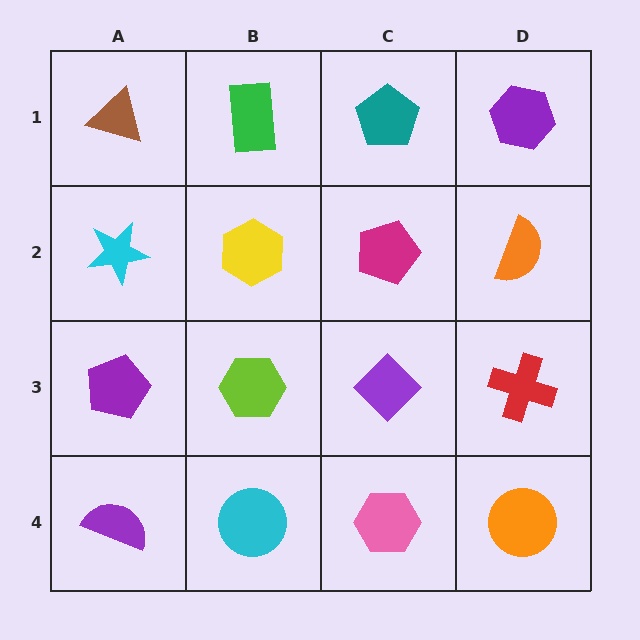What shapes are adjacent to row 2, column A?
A brown triangle (row 1, column A), a purple pentagon (row 3, column A), a yellow hexagon (row 2, column B).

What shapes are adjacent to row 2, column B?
A green rectangle (row 1, column B), a lime hexagon (row 3, column B), a cyan star (row 2, column A), a magenta pentagon (row 2, column C).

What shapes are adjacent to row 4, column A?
A purple pentagon (row 3, column A), a cyan circle (row 4, column B).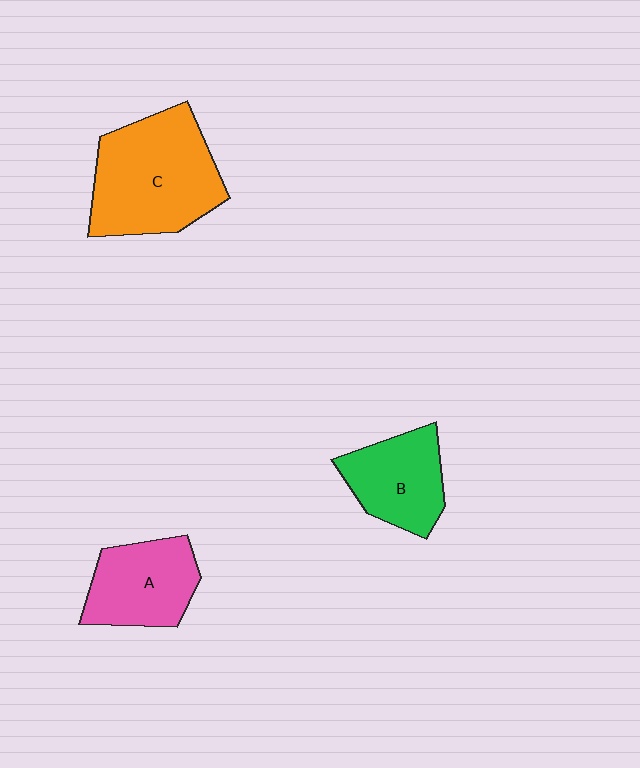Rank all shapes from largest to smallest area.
From largest to smallest: C (orange), A (pink), B (green).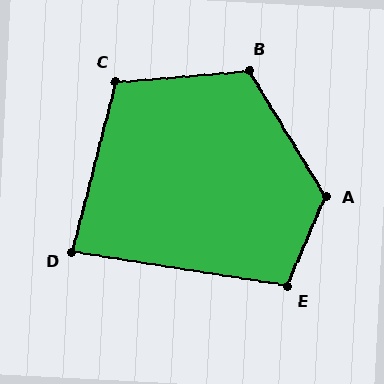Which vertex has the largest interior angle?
A, at approximately 125 degrees.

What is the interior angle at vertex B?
Approximately 117 degrees (obtuse).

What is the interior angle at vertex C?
Approximately 109 degrees (obtuse).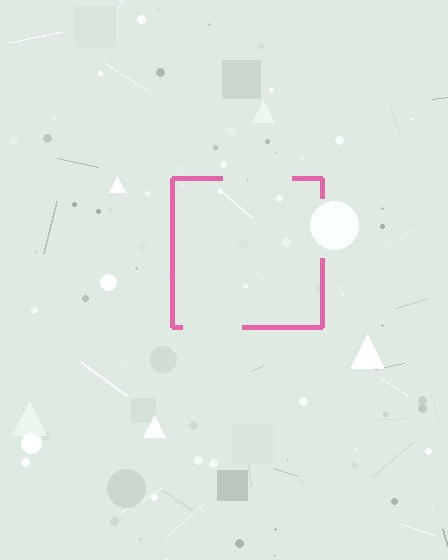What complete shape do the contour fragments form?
The contour fragments form a square.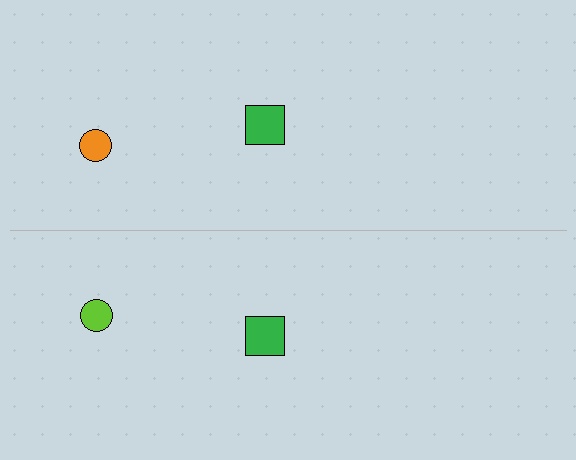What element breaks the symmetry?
The lime circle on the bottom side breaks the symmetry — its mirror counterpart is orange.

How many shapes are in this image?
There are 4 shapes in this image.